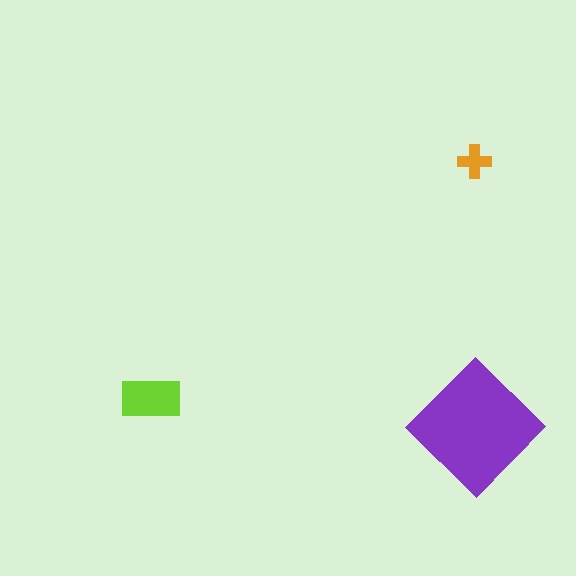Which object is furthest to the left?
The lime rectangle is leftmost.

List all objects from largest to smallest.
The purple diamond, the lime rectangle, the orange cross.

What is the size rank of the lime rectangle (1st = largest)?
2nd.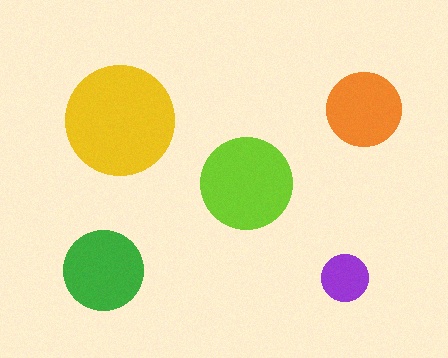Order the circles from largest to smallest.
the yellow one, the lime one, the green one, the orange one, the purple one.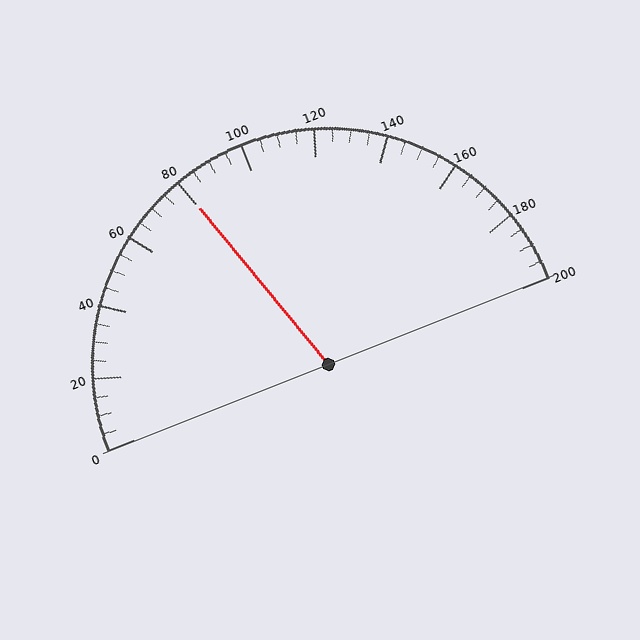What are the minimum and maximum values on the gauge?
The gauge ranges from 0 to 200.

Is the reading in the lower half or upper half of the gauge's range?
The reading is in the lower half of the range (0 to 200).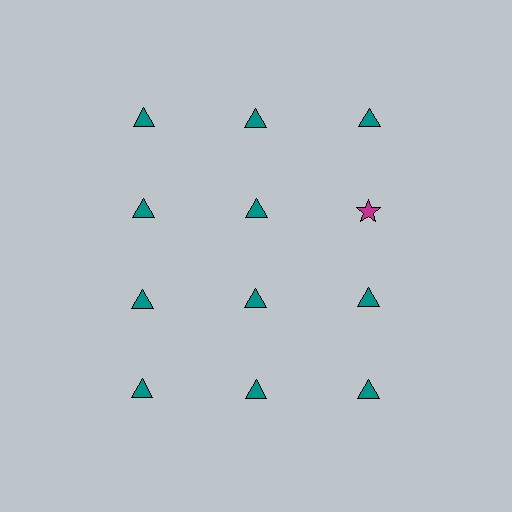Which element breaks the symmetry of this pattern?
The magenta star in the second row, center column breaks the symmetry. All other shapes are teal triangles.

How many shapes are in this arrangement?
There are 12 shapes arranged in a grid pattern.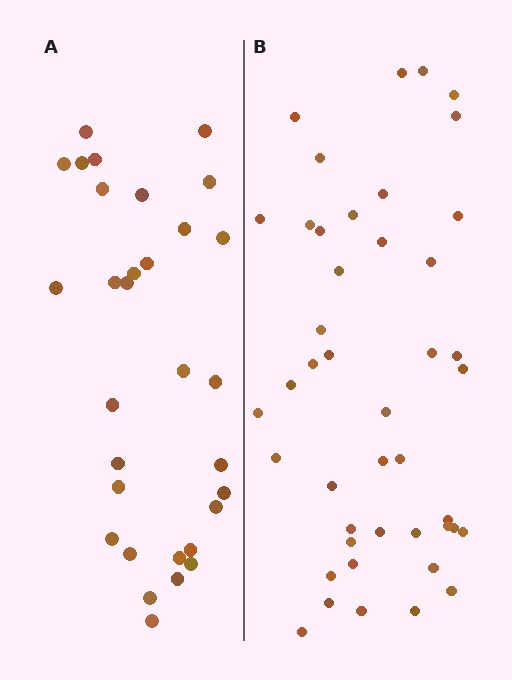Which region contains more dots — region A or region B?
Region B (the right region) has more dots.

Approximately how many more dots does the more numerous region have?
Region B has approximately 15 more dots than region A.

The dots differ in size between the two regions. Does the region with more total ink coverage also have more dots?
No. Region A has more total ink coverage because its dots are larger, but region B actually contains more individual dots. Total area can be misleading — the number of items is what matters here.